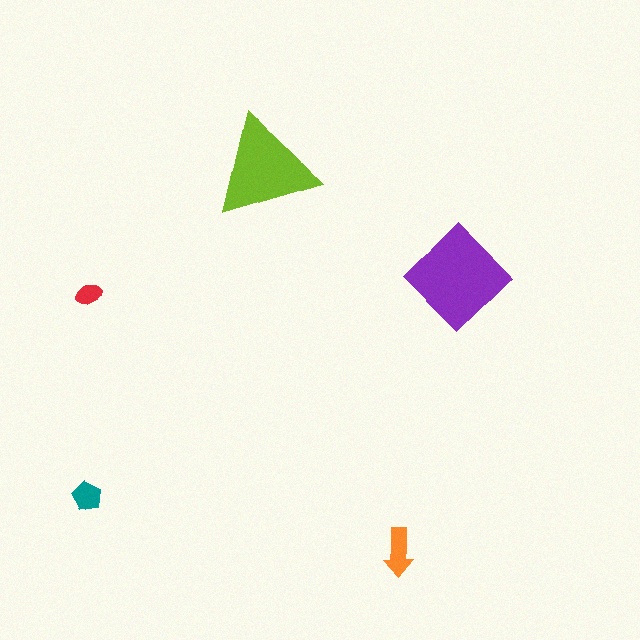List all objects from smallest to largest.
The red ellipse, the teal pentagon, the orange arrow, the lime triangle, the purple diamond.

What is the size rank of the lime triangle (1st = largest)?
2nd.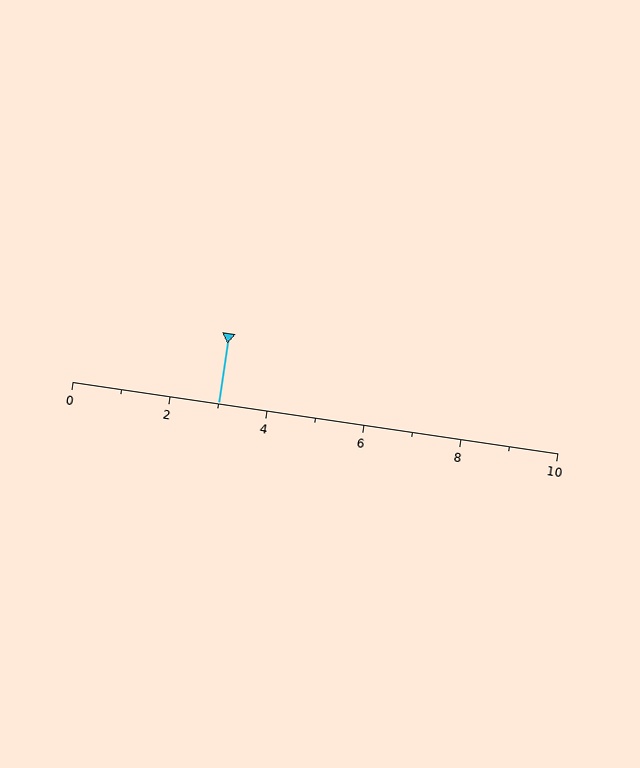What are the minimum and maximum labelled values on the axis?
The axis runs from 0 to 10.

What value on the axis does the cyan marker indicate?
The marker indicates approximately 3.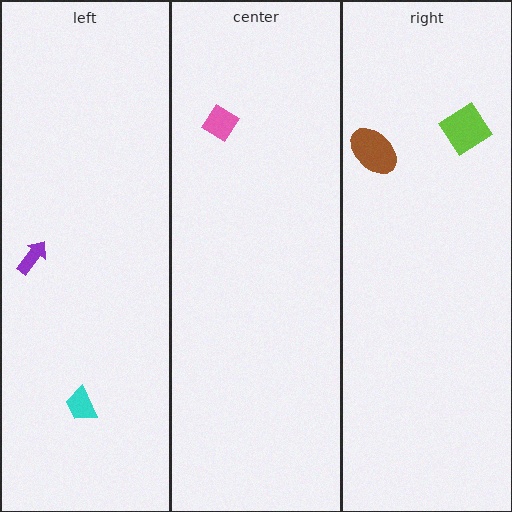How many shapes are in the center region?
1.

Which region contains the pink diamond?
The center region.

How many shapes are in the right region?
2.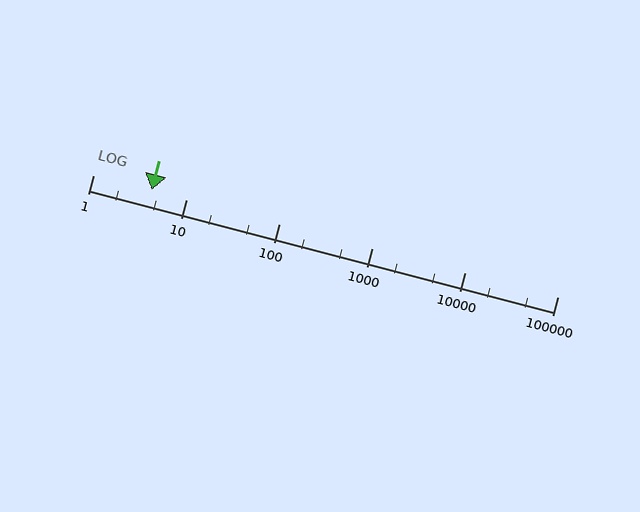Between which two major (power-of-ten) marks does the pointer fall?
The pointer is between 1 and 10.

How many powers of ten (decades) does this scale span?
The scale spans 5 decades, from 1 to 100000.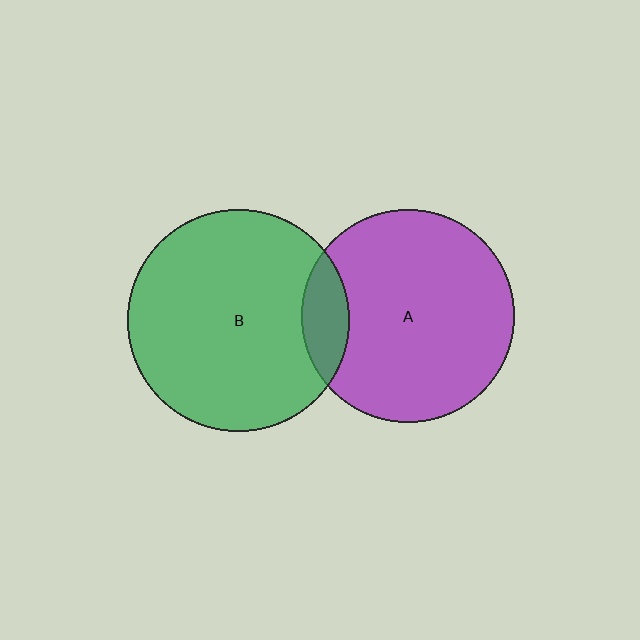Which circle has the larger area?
Circle B (green).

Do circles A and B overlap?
Yes.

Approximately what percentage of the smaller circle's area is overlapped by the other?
Approximately 15%.